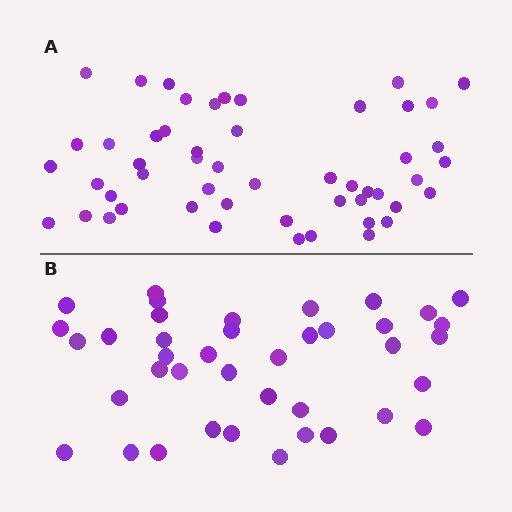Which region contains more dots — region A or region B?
Region A (the top region) has more dots.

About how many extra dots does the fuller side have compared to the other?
Region A has roughly 12 or so more dots than region B.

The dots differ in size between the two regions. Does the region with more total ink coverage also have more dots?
No. Region B has more total ink coverage because its dots are larger, but region A actually contains more individual dots. Total area can be misleading — the number of items is what matters here.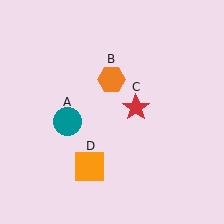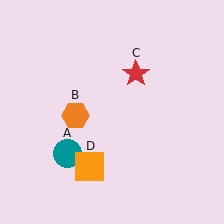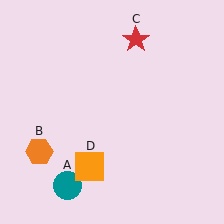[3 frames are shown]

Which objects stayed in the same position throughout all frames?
Orange square (object D) remained stationary.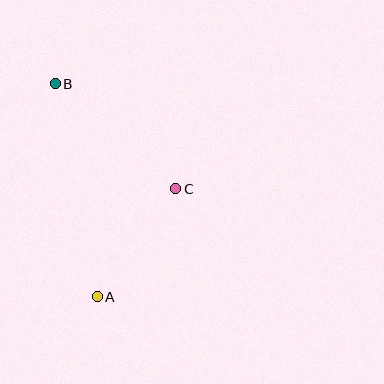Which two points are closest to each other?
Points A and C are closest to each other.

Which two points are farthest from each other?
Points A and B are farthest from each other.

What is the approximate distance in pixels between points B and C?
The distance between B and C is approximately 160 pixels.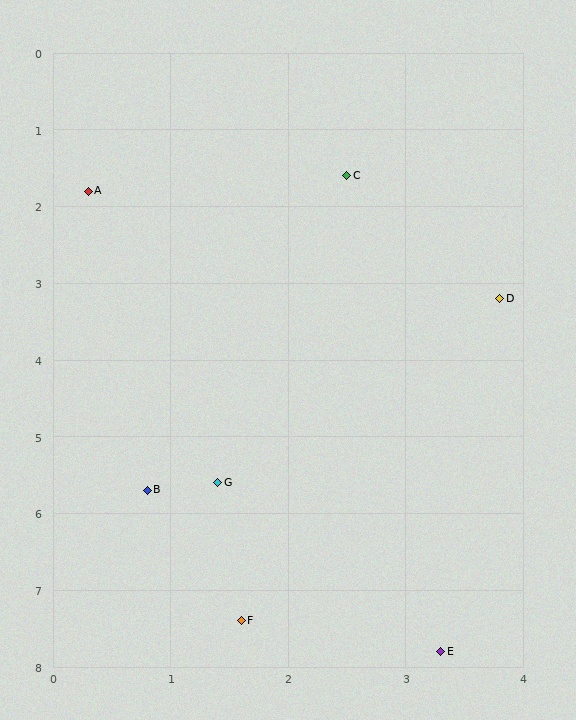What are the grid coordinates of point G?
Point G is at approximately (1.4, 5.6).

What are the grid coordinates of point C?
Point C is at approximately (2.5, 1.6).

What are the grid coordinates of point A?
Point A is at approximately (0.3, 1.8).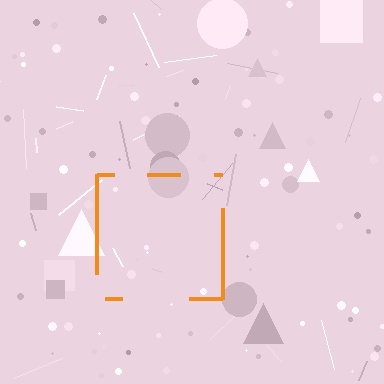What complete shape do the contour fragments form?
The contour fragments form a square.